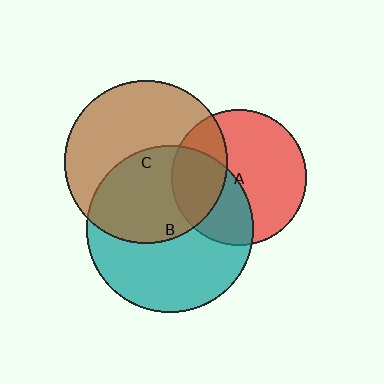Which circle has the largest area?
Circle B (teal).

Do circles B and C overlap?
Yes.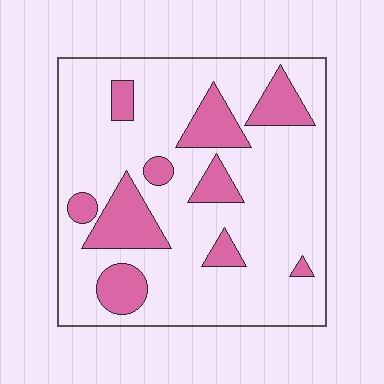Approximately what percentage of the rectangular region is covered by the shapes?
Approximately 20%.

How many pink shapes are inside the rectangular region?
10.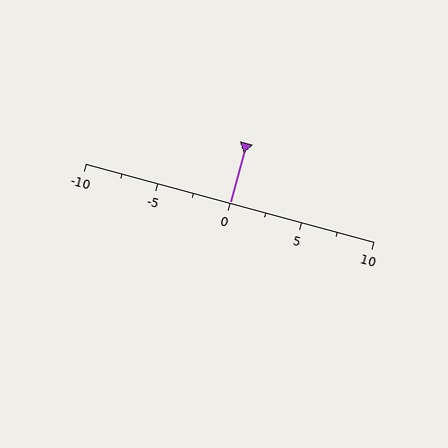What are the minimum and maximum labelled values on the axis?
The axis runs from -10 to 10.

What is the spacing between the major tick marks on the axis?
The major ticks are spaced 5 apart.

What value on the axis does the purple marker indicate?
The marker indicates approximately 0.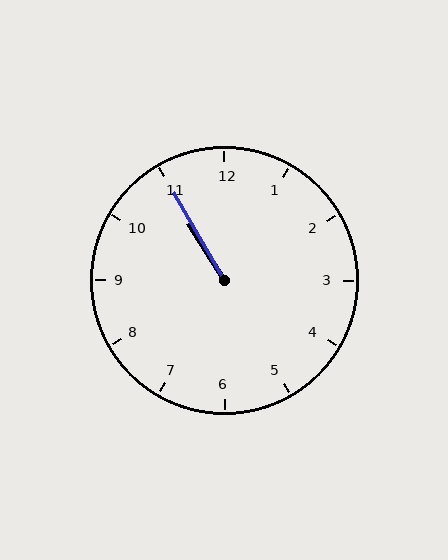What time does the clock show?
10:55.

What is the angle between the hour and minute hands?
Approximately 2 degrees.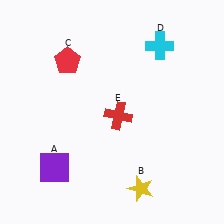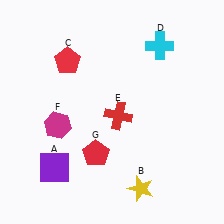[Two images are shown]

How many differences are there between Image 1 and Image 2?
There are 2 differences between the two images.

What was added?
A magenta hexagon (F), a red pentagon (G) were added in Image 2.